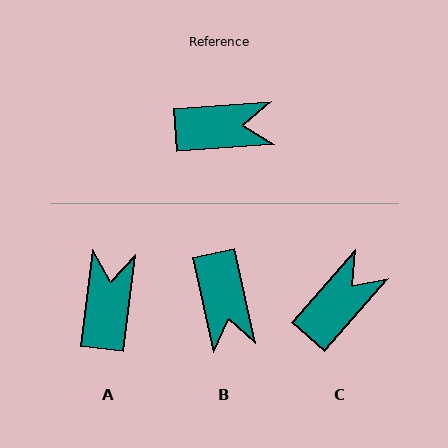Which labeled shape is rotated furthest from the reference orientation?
B, about 82 degrees away.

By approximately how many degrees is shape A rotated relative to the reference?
Approximately 79 degrees counter-clockwise.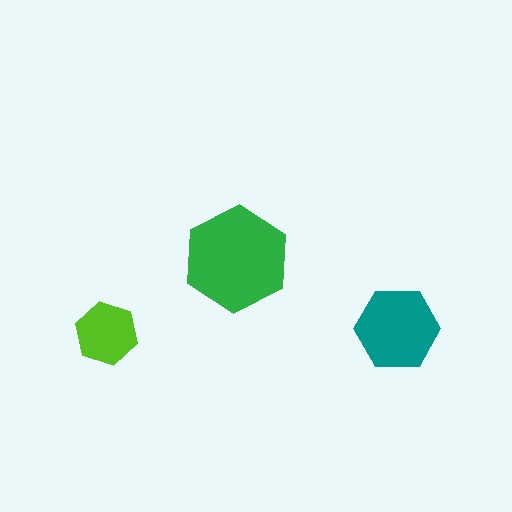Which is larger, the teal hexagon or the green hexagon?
The green one.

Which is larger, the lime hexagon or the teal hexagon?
The teal one.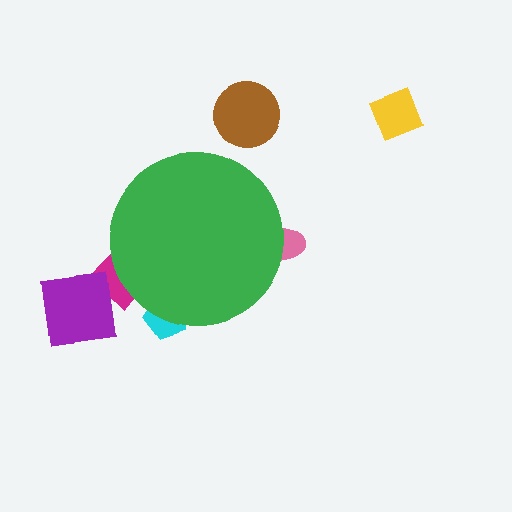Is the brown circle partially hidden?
No, the brown circle is fully visible.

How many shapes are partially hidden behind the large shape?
3 shapes are partially hidden.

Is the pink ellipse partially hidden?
Yes, the pink ellipse is partially hidden behind the green circle.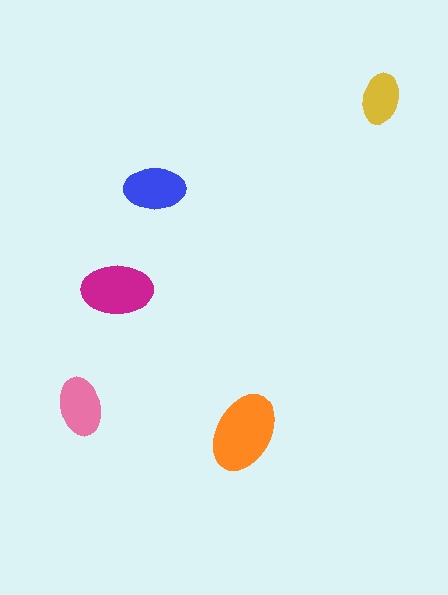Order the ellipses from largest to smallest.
the orange one, the magenta one, the blue one, the pink one, the yellow one.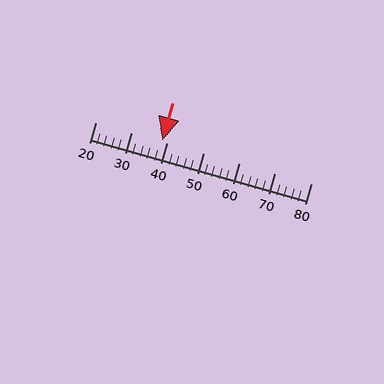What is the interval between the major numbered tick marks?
The major tick marks are spaced 10 units apart.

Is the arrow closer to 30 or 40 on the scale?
The arrow is closer to 40.